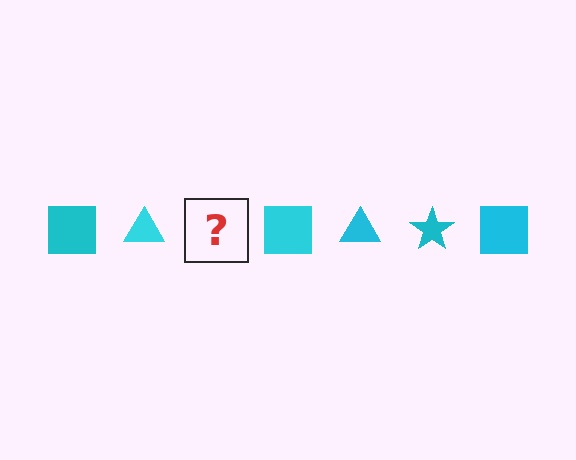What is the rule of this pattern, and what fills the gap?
The rule is that the pattern cycles through square, triangle, star shapes in cyan. The gap should be filled with a cyan star.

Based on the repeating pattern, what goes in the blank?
The blank should be a cyan star.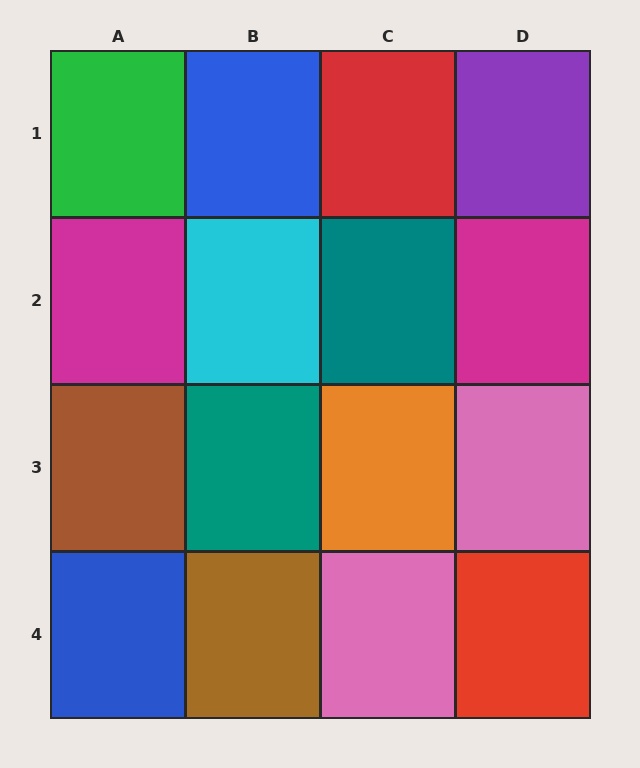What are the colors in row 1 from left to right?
Green, blue, red, purple.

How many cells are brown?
2 cells are brown.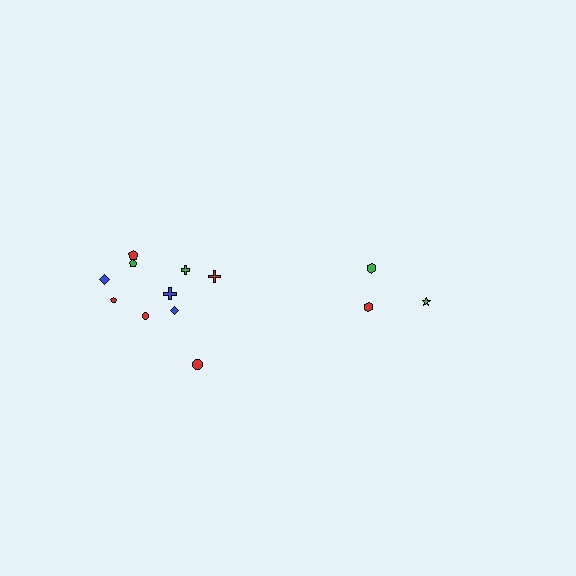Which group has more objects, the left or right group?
The left group.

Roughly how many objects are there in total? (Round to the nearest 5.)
Roughly 15 objects in total.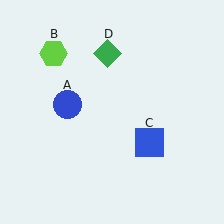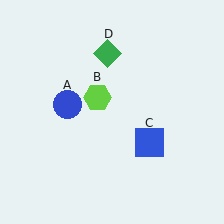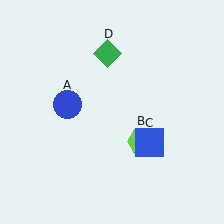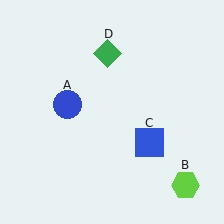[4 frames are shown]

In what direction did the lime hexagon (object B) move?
The lime hexagon (object B) moved down and to the right.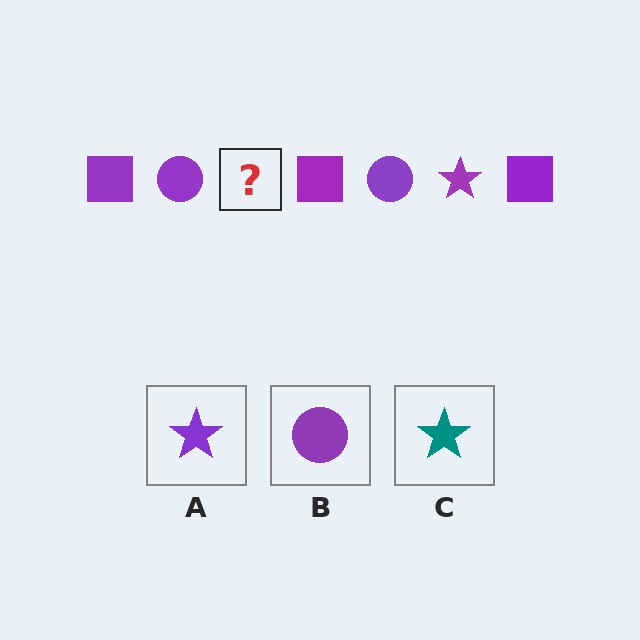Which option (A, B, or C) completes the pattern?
A.